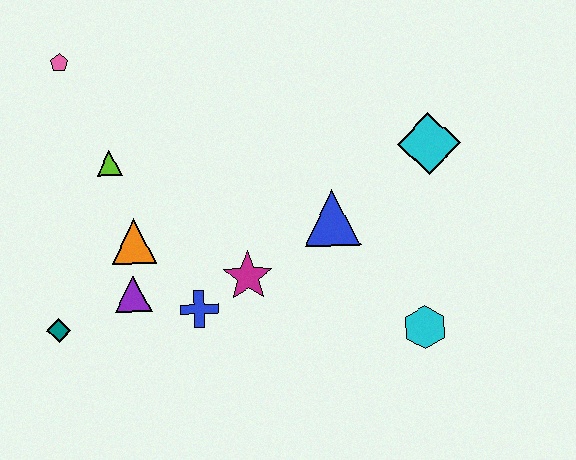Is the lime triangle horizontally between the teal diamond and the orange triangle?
Yes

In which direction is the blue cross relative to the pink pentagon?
The blue cross is below the pink pentagon.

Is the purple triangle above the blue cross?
Yes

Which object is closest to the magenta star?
The blue cross is closest to the magenta star.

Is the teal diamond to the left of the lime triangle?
Yes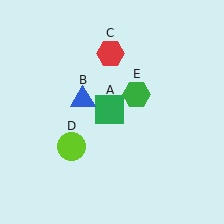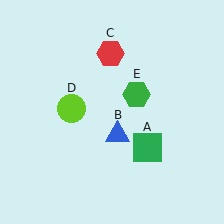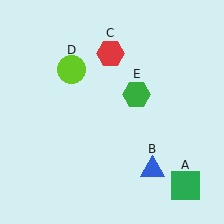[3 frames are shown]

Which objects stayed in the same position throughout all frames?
Red hexagon (object C) and green hexagon (object E) remained stationary.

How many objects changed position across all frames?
3 objects changed position: green square (object A), blue triangle (object B), lime circle (object D).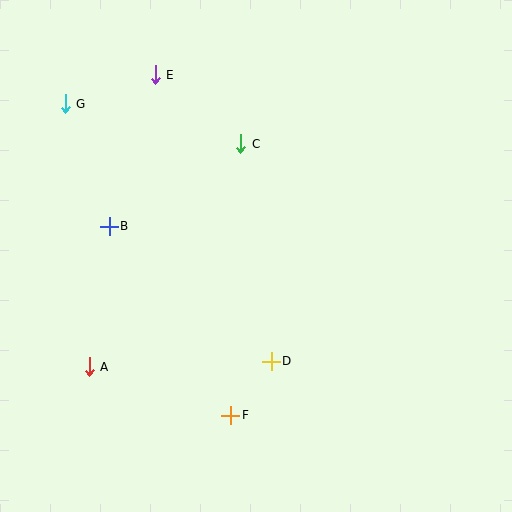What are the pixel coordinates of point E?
Point E is at (155, 75).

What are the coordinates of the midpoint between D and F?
The midpoint between D and F is at (251, 388).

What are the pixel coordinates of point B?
Point B is at (109, 226).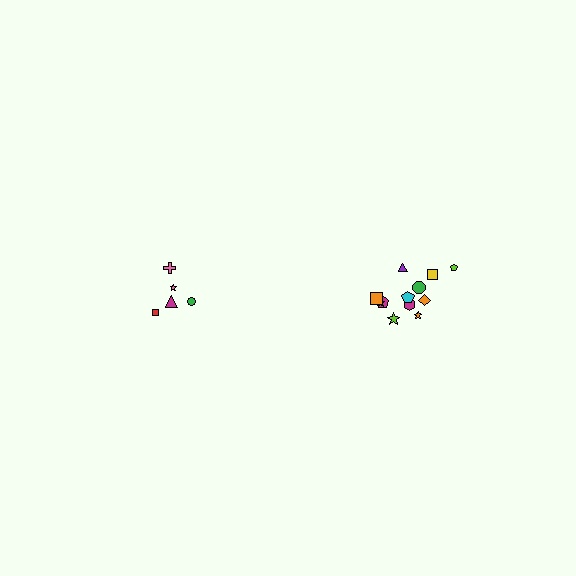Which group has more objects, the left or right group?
The right group.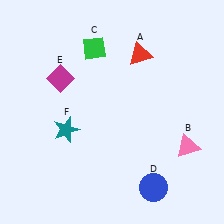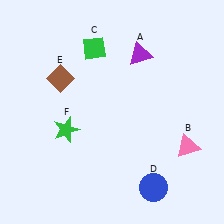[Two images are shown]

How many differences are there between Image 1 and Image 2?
There are 3 differences between the two images.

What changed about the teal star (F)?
In Image 1, F is teal. In Image 2, it changed to green.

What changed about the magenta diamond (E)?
In Image 1, E is magenta. In Image 2, it changed to brown.